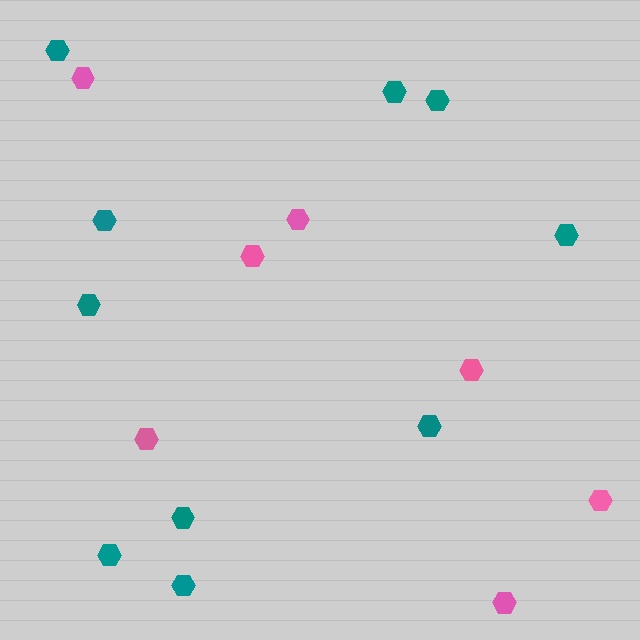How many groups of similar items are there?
There are 2 groups: one group of pink hexagons (7) and one group of teal hexagons (10).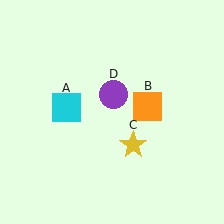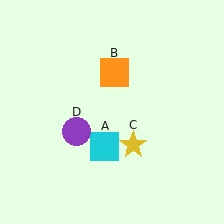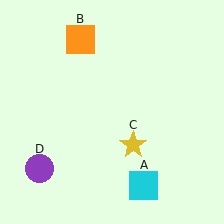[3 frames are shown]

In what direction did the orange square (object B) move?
The orange square (object B) moved up and to the left.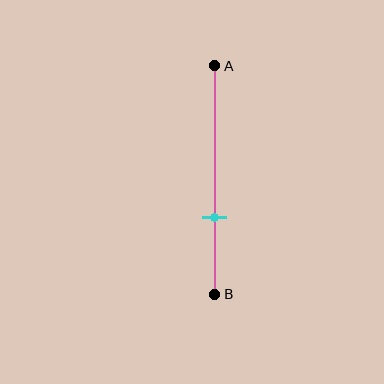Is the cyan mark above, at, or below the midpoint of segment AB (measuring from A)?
The cyan mark is below the midpoint of segment AB.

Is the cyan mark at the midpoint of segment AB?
No, the mark is at about 65% from A, not at the 50% midpoint.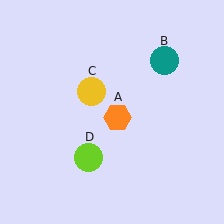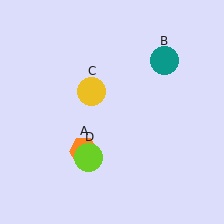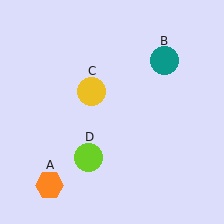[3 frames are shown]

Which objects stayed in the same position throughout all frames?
Teal circle (object B) and yellow circle (object C) and lime circle (object D) remained stationary.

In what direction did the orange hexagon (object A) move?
The orange hexagon (object A) moved down and to the left.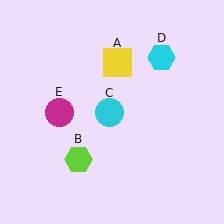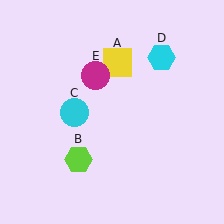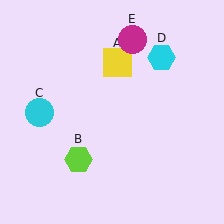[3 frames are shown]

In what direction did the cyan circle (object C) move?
The cyan circle (object C) moved left.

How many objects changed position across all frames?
2 objects changed position: cyan circle (object C), magenta circle (object E).